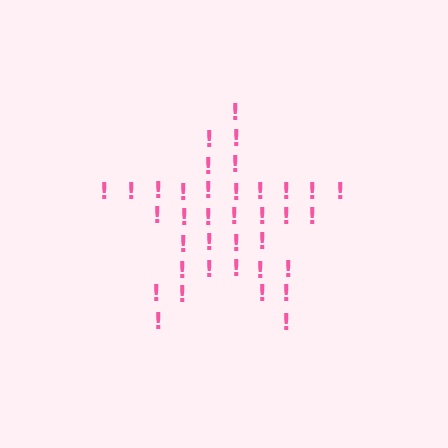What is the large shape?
The large shape is a star.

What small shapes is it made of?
It is made of small exclamation marks.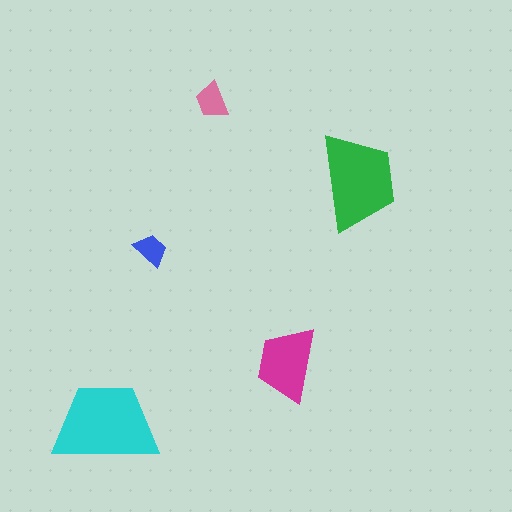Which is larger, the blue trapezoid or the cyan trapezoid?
The cyan one.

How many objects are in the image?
There are 5 objects in the image.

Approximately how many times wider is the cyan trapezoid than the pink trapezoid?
About 3 times wider.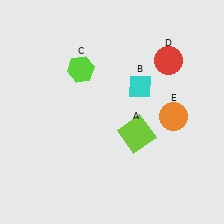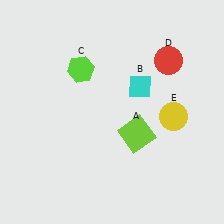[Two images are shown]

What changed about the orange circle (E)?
In Image 1, E is orange. In Image 2, it changed to yellow.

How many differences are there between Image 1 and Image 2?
There is 1 difference between the two images.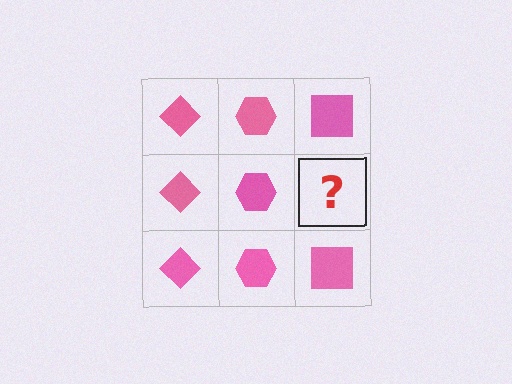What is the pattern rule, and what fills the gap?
The rule is that each column has a consistent shape. The gap should be filled with a pink square.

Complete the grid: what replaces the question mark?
The question mark should be replaced with a pink square.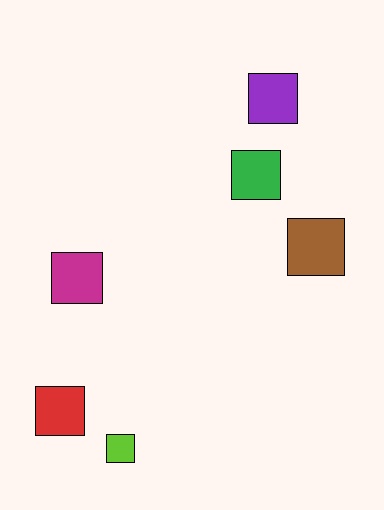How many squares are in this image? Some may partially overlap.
There are 6 squares.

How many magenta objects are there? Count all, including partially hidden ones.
There is 1 magenta object.